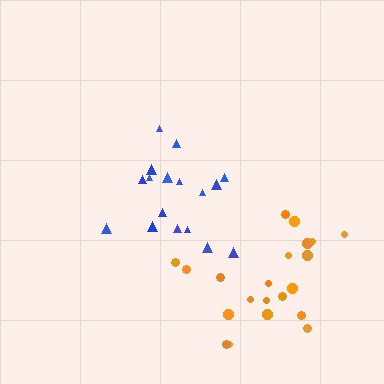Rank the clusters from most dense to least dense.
blue, orange.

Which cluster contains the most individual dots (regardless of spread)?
Orange (21).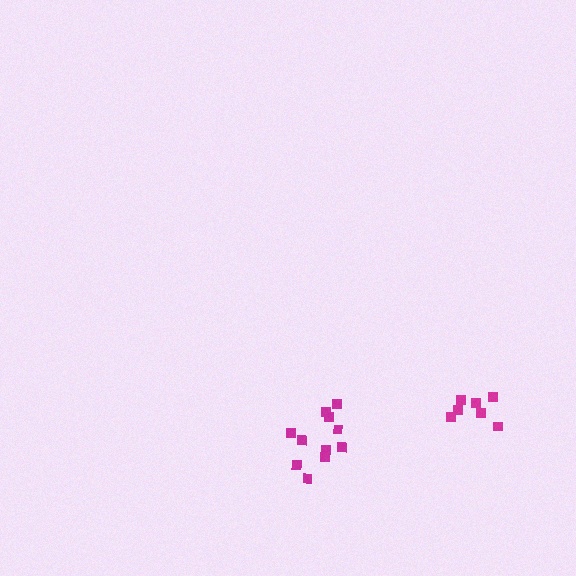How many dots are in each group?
Group 1: 7 dots, Group 2: 11 dots (18 total).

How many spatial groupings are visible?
There are 2 spatial groupings.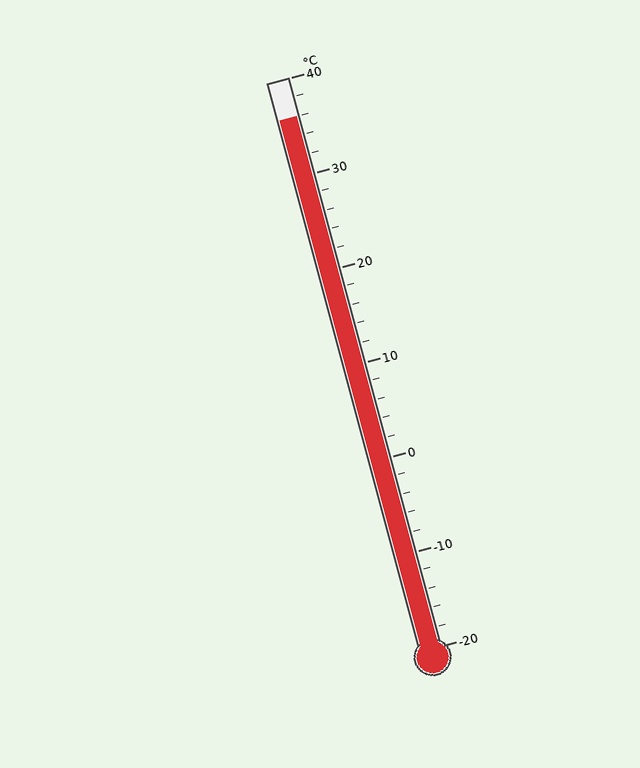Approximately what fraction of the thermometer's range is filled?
The thermometer is filled to approximately 95% of its range.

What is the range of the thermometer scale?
The thermometer scale ranges from -20°C to 40°C.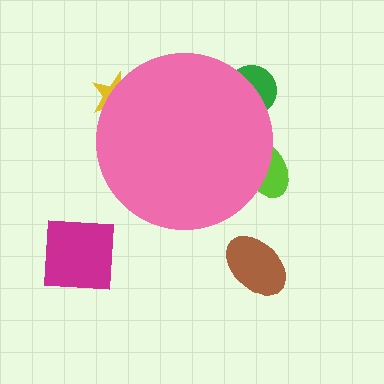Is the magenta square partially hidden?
No, the magenta square is fully visible.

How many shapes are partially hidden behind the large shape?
3 shapes are partially hidden.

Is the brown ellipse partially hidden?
No, the brown ellipse is fully visible.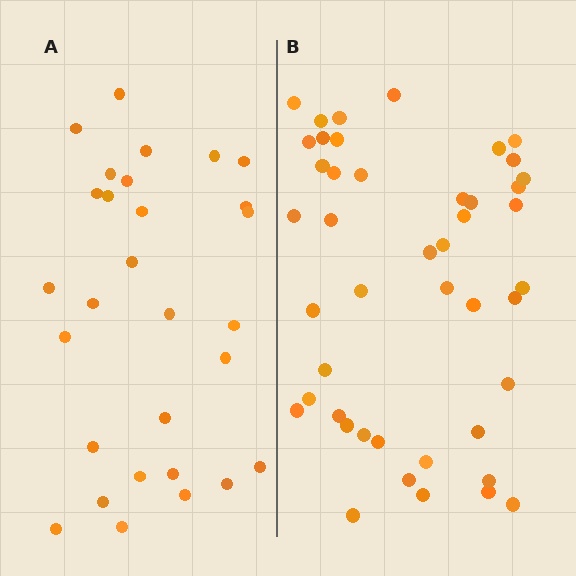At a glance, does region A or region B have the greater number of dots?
Region B (the right region) has more dots.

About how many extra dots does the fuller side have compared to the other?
Region B has approximately 15 more dots than region A.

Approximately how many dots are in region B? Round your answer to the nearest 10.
About 40 dots. (The exact count is 45, which rounds to 40.)